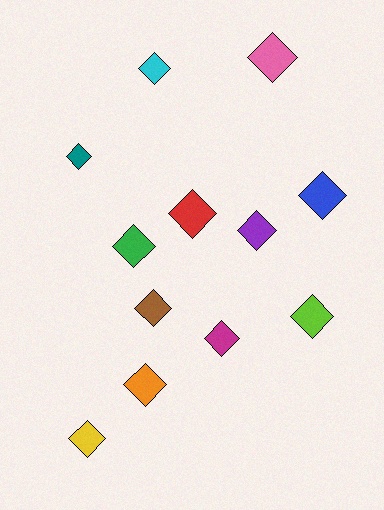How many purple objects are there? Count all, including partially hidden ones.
There is 1 purple object.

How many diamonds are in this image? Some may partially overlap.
There are 12 diamonds.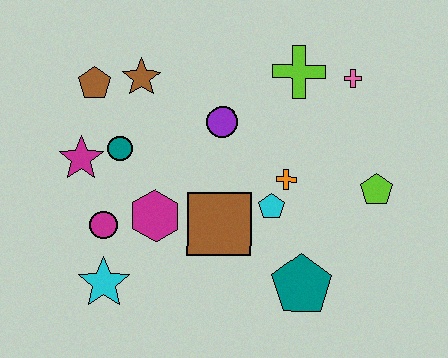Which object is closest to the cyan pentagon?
The orange cross is closest to the cyan pentagon.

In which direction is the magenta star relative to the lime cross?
The magenta star is to the left of the lime cross.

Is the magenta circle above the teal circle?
No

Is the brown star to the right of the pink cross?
No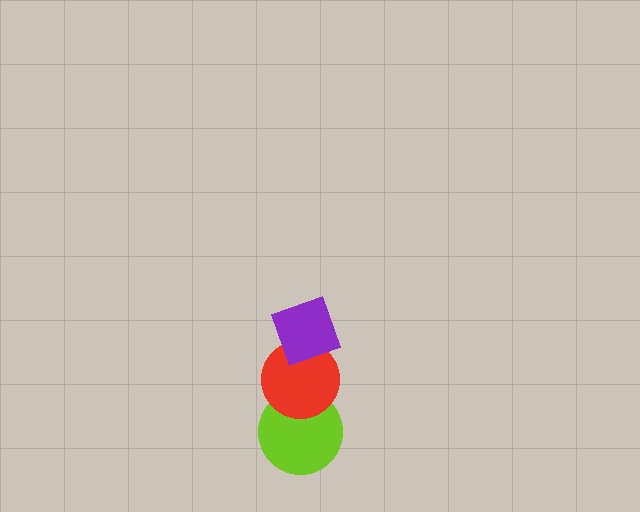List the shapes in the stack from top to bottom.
From top to bottom: the purple diamond, the red circle, the lime circle.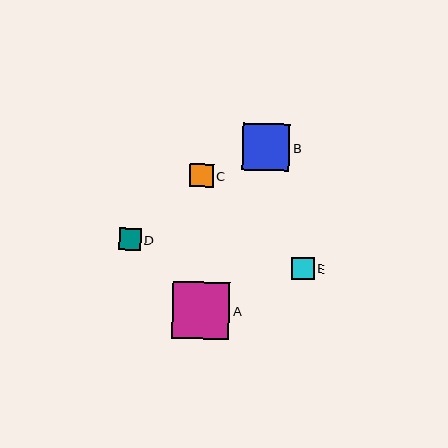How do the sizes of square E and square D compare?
Square E and square D are approximately the same size.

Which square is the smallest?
Square D is the smallest with a size of approximately 22 pixels.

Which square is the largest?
Square A is the largest with a size of approximately 57 pixels.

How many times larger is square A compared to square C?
Square A is approximately 2.4 times the size of square C.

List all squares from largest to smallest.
From largest to smallest: A, B, C, E, D.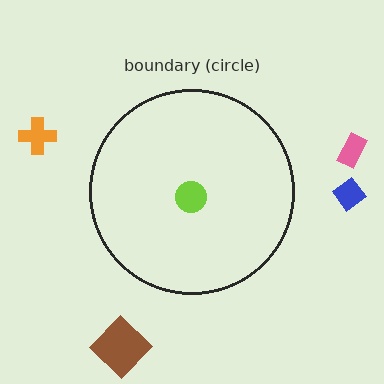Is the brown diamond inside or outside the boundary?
Outside.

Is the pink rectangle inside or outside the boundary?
Outside.